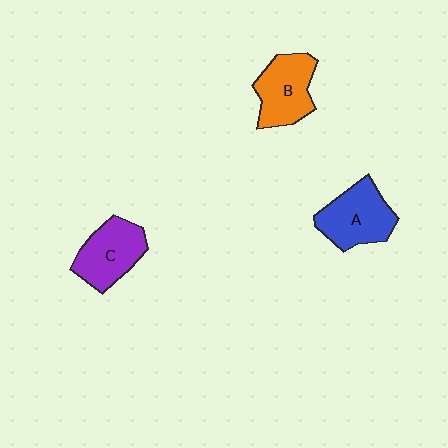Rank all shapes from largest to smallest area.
From largest to smallest: A (blue), B (orange), C (purple).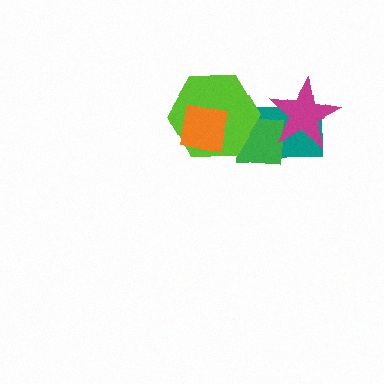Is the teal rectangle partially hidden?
Yes, it is partially covered by another shape.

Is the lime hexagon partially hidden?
Yes, it is partially covered by another shape.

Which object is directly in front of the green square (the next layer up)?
The lime hexagon is directly in front of the green square.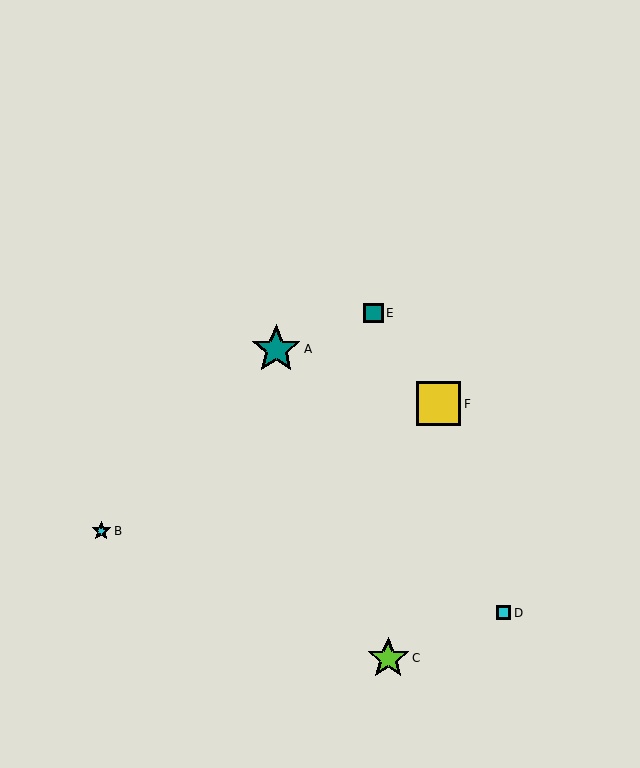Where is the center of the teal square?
The center of the teal square is at (373, 313).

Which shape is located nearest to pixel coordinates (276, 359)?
The teal star (labeled A) at (276, 349) is nearest to that location.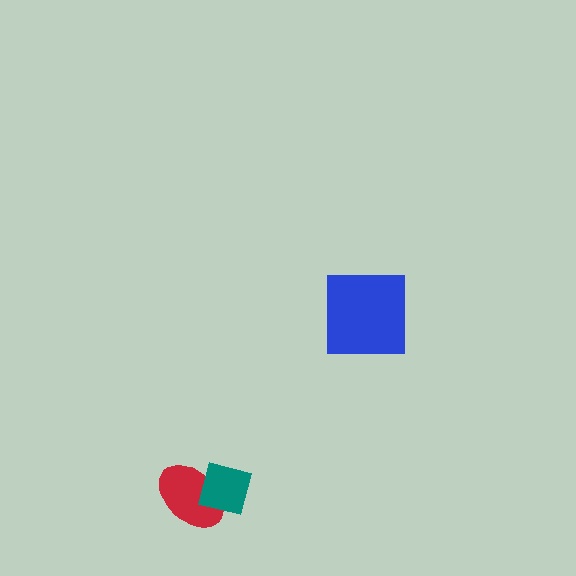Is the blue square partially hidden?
No, no other shape covers it.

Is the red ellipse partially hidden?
Yes, it is partially covered by another shape.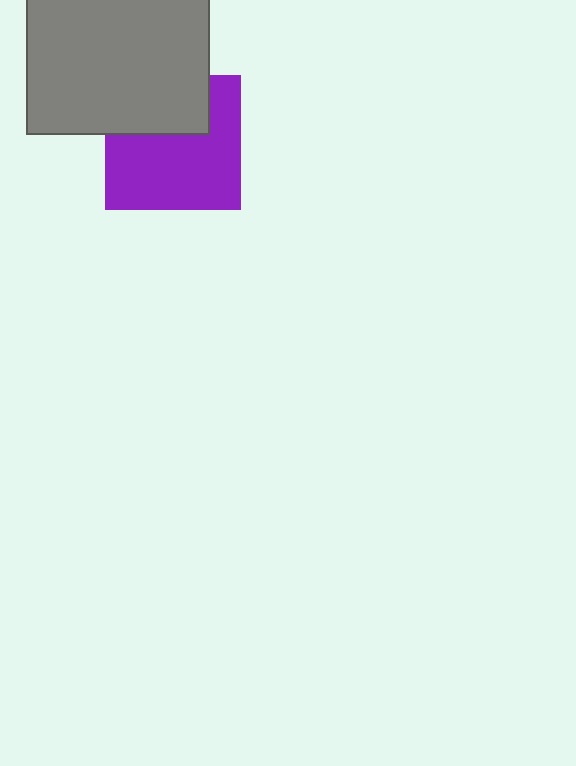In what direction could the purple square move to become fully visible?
The purple square could move down. That would shift it out from behind the gray rectangle entirely.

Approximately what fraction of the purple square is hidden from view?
Roughly 34% of the purple square is hidden behind the gray rectangle.